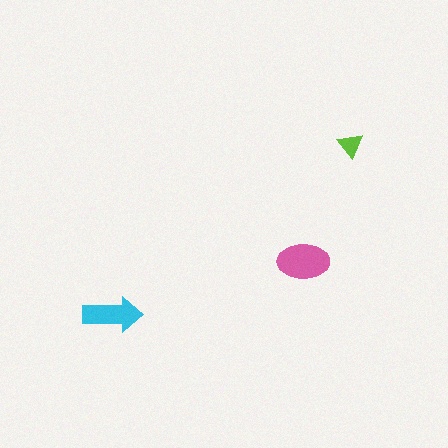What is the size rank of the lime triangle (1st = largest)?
3rd.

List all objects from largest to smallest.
The pink ellipse, the cyan arrow, the lime triangle.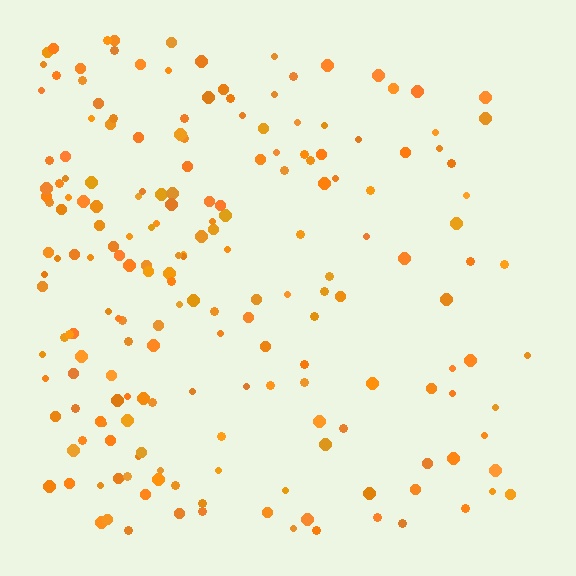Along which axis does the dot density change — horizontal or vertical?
Horizontal.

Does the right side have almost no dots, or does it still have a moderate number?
Still a moderate number, just noticeably fewer than the left.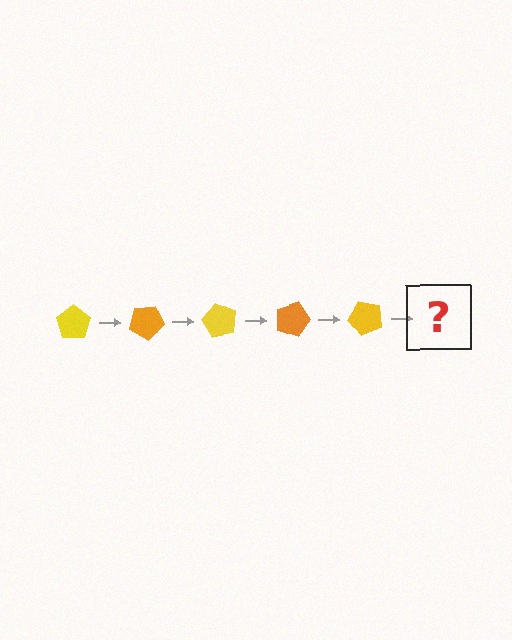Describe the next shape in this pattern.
It should be an orange pentagon, rotated 150 degrees from the start.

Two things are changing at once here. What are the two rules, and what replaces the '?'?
The two rules are that it rotates 30 degrees each step and the color cycles through yellow and orange. The '?' should be an orange pentagon, rotated 150 degrees from the start.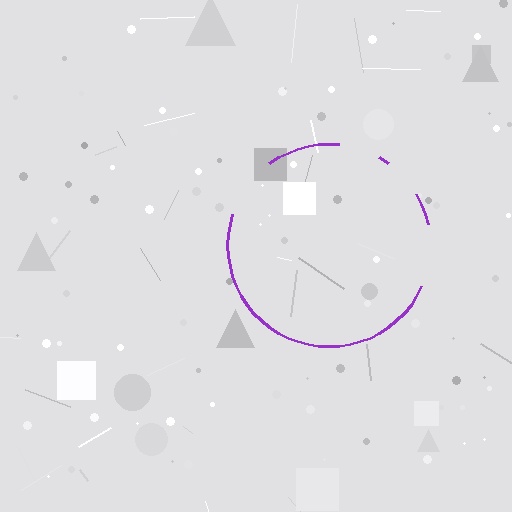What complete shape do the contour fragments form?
The contour fragments form a circle.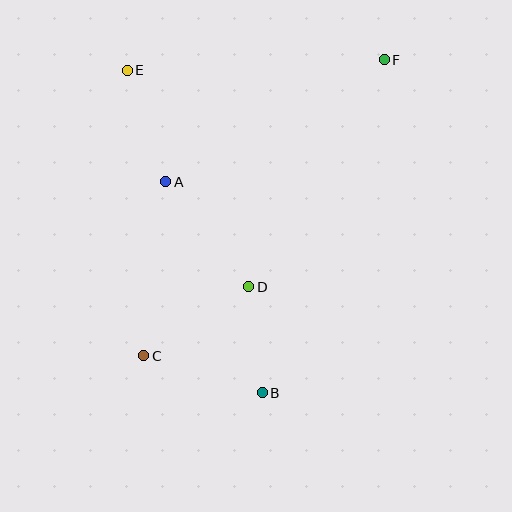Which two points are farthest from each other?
Points C and F are farthest from each other.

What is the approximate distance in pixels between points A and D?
The distance between A and D is approximately 133 pixels.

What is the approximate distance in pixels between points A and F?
The distance between A and F is approximately 250 pixels.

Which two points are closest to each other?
Points B and D are closest to each other.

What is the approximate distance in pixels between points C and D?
The distance between C and D is approximately 126 pixels.